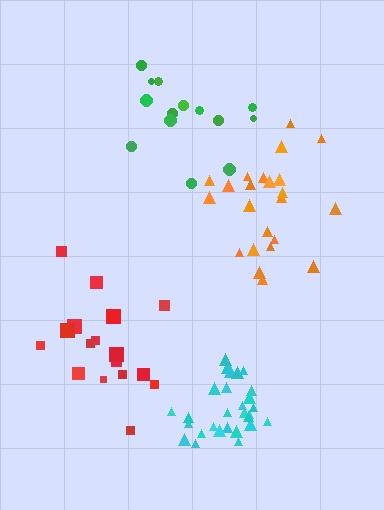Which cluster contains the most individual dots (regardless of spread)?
Cyan (28).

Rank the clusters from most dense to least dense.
cyan, orange, red, green.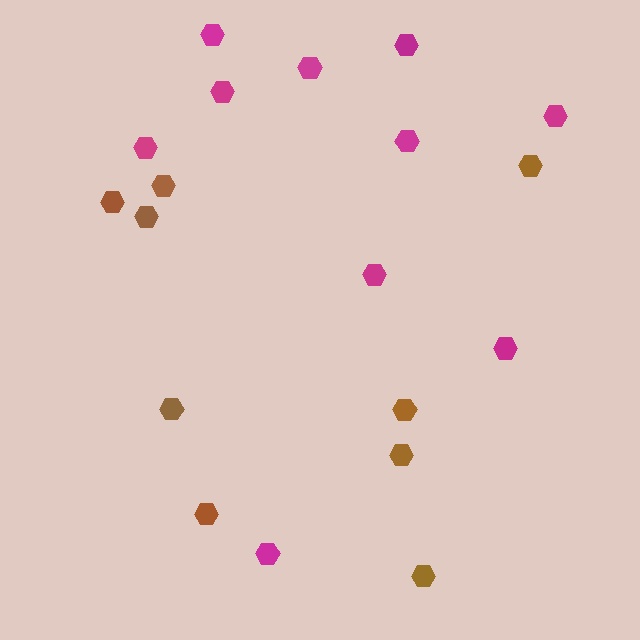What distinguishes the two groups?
There are 2 groups: one group of brown hexagons (9) and one group of magenta hexagons (10).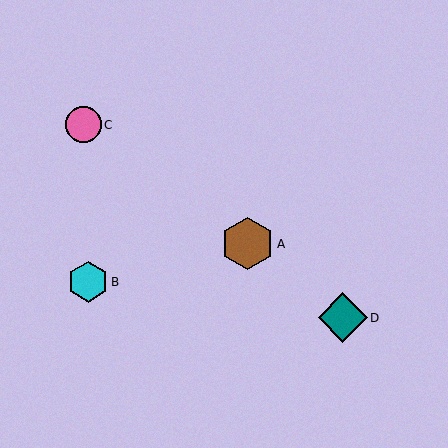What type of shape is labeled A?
Shape A is a brown hexagon.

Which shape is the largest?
The brown hexagon (labeled A) is the largest.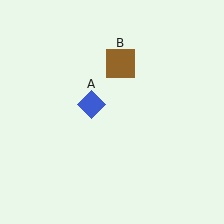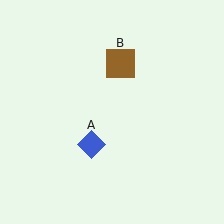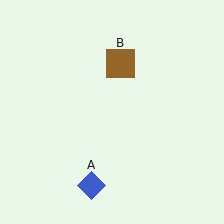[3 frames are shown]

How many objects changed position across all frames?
1 object changed position: blue diamond (object A).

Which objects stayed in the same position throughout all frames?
Brown square (object B) remained stationary.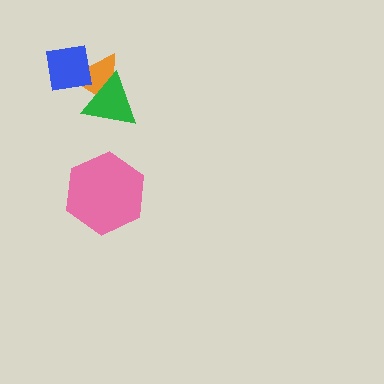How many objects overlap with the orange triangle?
2 objects overlap with the orange triangle.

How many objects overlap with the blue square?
1 object overlaps with the blue square.